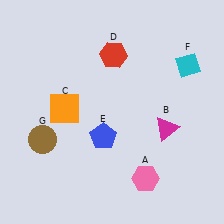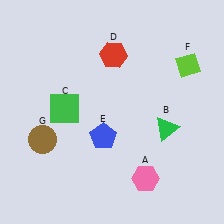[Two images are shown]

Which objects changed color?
B changed from magenta to green. C changed from orange to green. F changed from cyan to lime.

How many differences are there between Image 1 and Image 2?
There are 3 differences between the two images.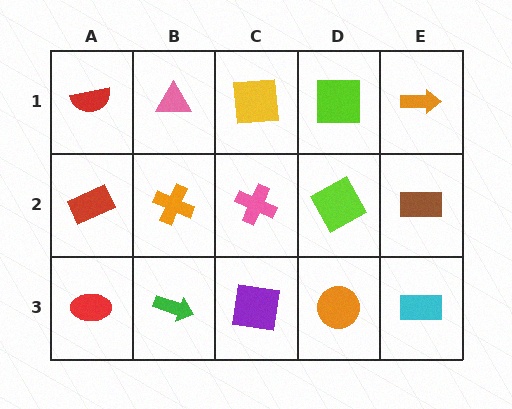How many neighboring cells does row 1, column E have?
2.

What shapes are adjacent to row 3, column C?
A pink cross (row 2, column C), a green arrow (row 3, column B), an orange circle (row 3, column D).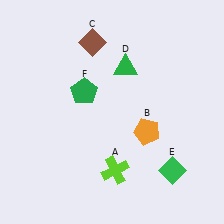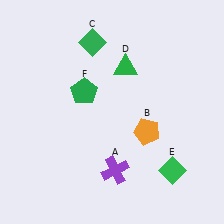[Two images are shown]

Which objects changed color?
A changed from lime to purple. C changed from brown to green.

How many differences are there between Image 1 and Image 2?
There are 2 differences between the two images.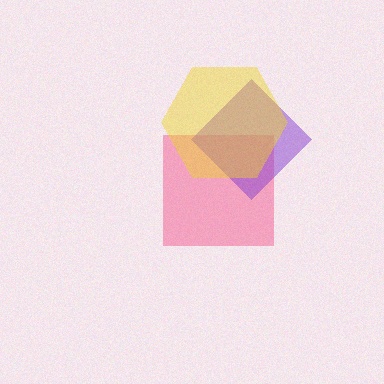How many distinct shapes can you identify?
There are 3 distinct shapes: a pink square, a purple diamond, a yellow hexagon.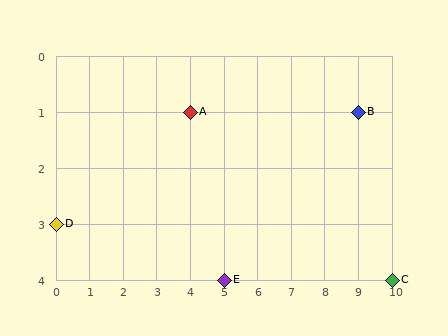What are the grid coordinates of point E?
Point E is at grid coordinates (5, 4).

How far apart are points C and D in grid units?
Points C and D are 10 columns and 1 row apart (about 10.0 grid units diagonally).